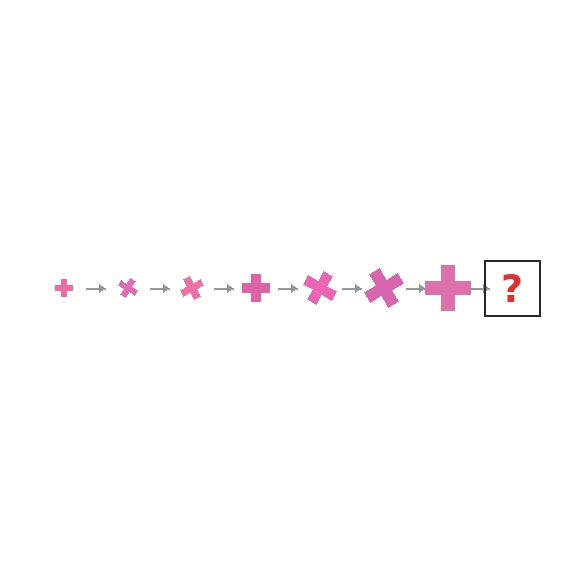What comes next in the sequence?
The next element should be a cross, larger than the previous one and rotated 210 degrees from the start.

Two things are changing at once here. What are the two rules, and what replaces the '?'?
The two rules are that the cross grows larger each step and it rotates 30 degrees each step. The '?' should be a cross, larger than the previous one and rotated 210 degrees from the start.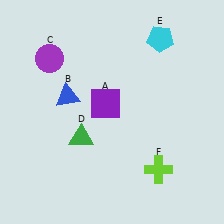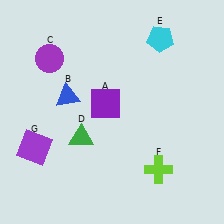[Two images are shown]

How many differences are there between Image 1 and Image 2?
There is 1 difference between the two images.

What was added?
A purple square (G) was added in Image 2.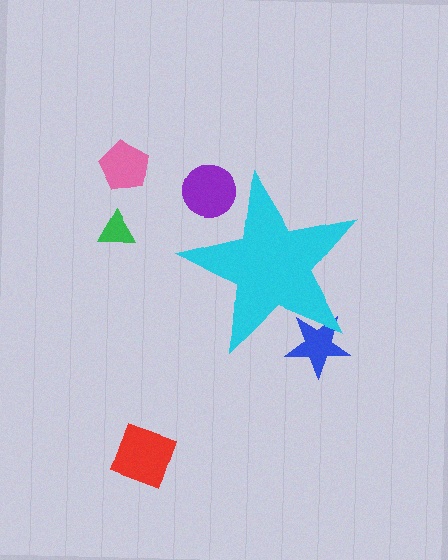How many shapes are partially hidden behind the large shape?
2 shapes are partially hidden.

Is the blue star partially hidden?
Yes, the blue star is partially hidden behind the cyan star.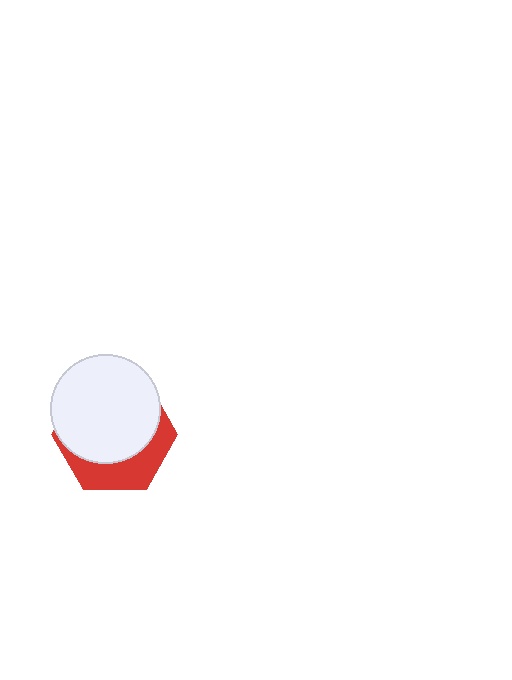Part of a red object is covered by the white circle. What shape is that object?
It is a hexagon.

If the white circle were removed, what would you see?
You would see the complete red hexagon.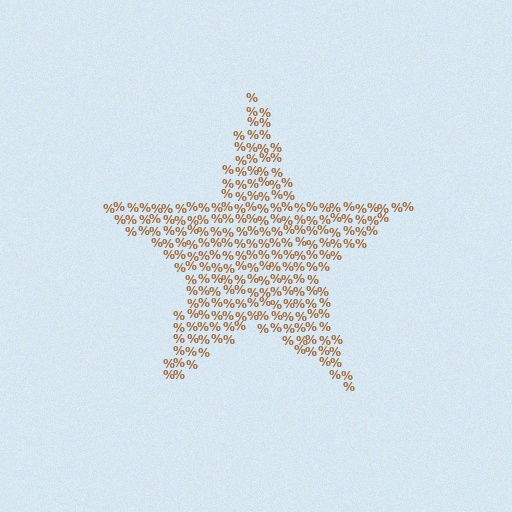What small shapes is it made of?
It is made of small percent signs.